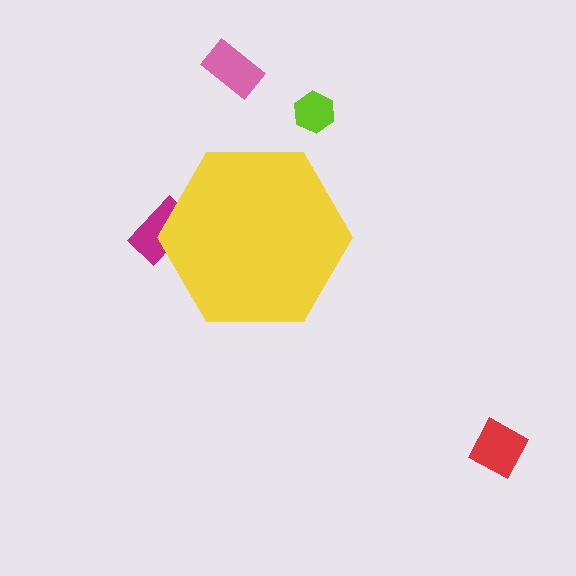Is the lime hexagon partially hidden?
No, the lime hexagon is fully visible.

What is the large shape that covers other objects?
A yellow hexagon.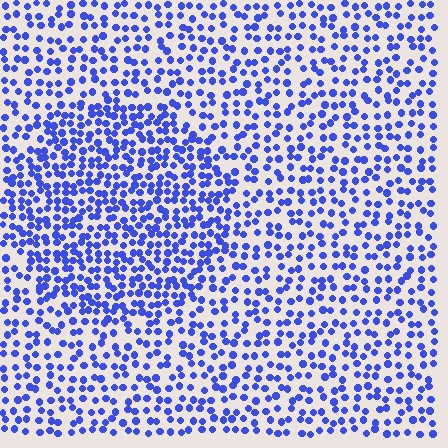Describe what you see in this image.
The image contains small blue elements arranged at two different densities. A circle-shaped region is visible where the elements are more densely packed than the surrounding area.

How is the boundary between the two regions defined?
The boundary is defined by a change in element density (approximately 1.6x ratio). All elements are the same color, size, and shape.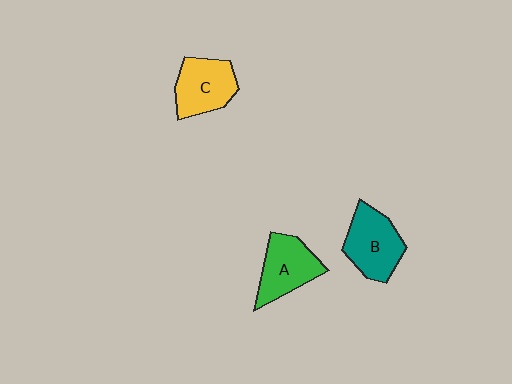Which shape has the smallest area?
Shape A (green).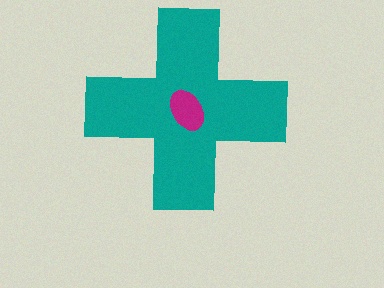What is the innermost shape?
The magenta ellipse.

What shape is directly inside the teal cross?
The magenta ellipse.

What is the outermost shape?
The teal cross.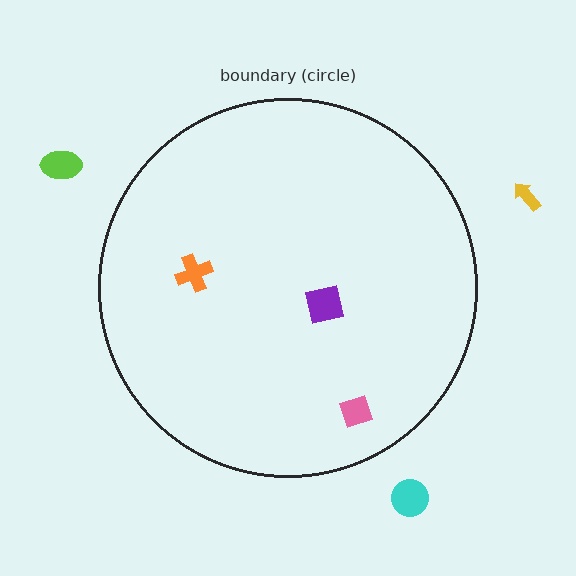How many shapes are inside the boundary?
3 inside, 3 outside.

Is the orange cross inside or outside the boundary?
Inside.